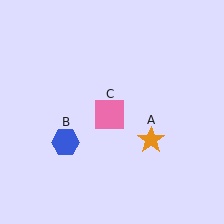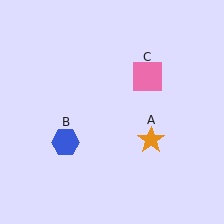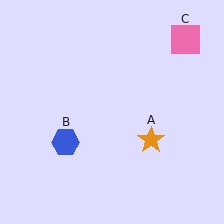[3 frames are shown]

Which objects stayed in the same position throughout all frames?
Orange star (object A) and blue hexagon (object B) remained stationary.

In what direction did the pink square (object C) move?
The pink square (object C) moved up and to the right.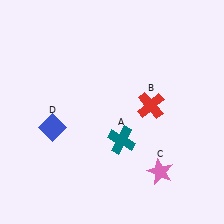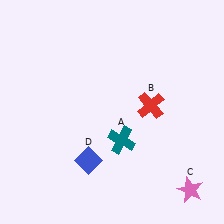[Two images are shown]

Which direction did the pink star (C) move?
The pink star (C) moved right.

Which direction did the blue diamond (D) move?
The blue diamond (D) moved right.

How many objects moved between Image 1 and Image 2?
2 objects moved between the two images.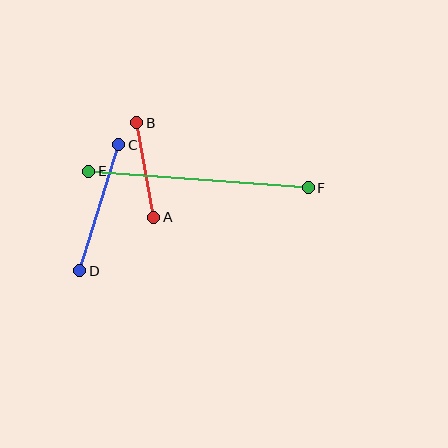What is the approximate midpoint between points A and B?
The midpoint is at approximately (145, 170) pixels.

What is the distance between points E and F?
The distance is approximately 220 pixels.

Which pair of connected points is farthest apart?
Points E and F are farthest apart.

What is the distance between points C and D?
The distance is approximately 132 pixels.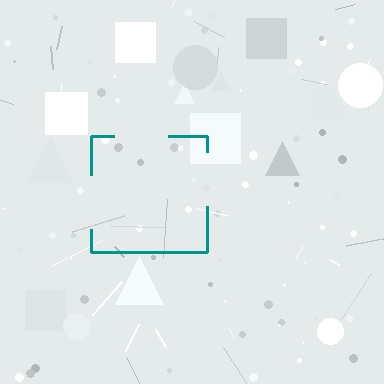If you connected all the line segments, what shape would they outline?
They would outline a square.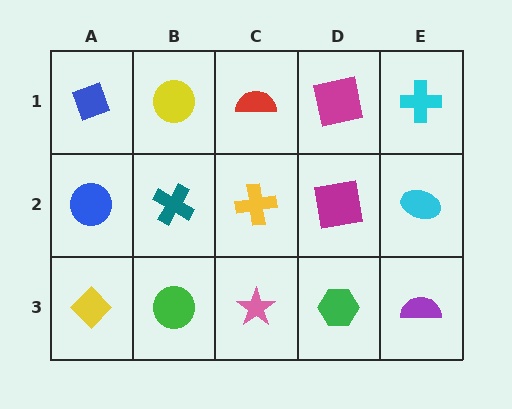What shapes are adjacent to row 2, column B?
A yellow circle (row 1, column B), a green circle (row 3, column B), a blue circle (row 2, column A), a yellow cross (row 2, column C).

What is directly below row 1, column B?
A teal cross.